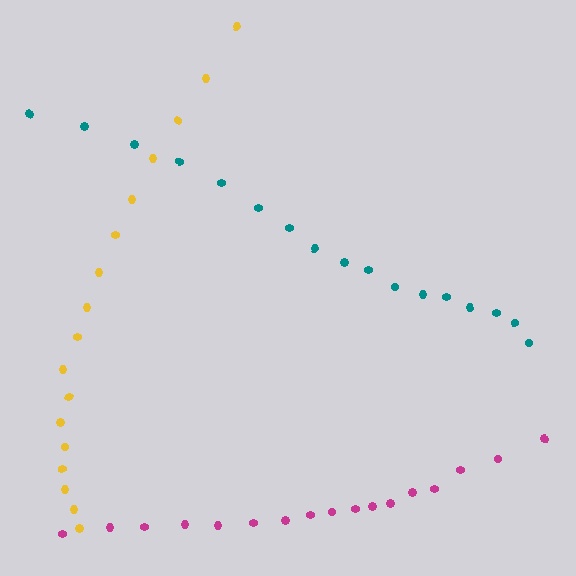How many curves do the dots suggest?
There are 3 distinct paths.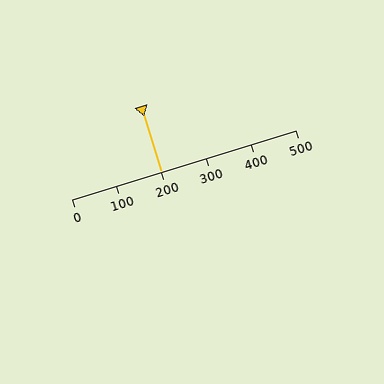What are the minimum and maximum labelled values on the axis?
The axis runs from 0 to 500.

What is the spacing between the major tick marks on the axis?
The major ticks are spaced 100 apart.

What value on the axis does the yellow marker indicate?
The marker indicates approximately 200.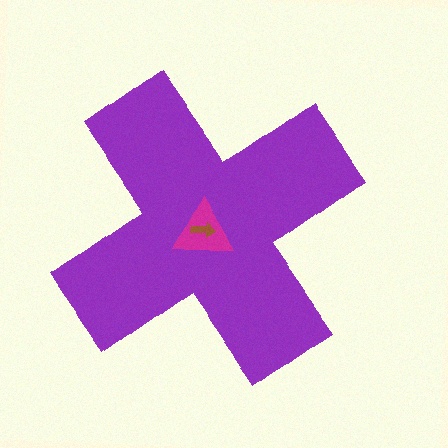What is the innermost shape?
The brown arrow.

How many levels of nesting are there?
3.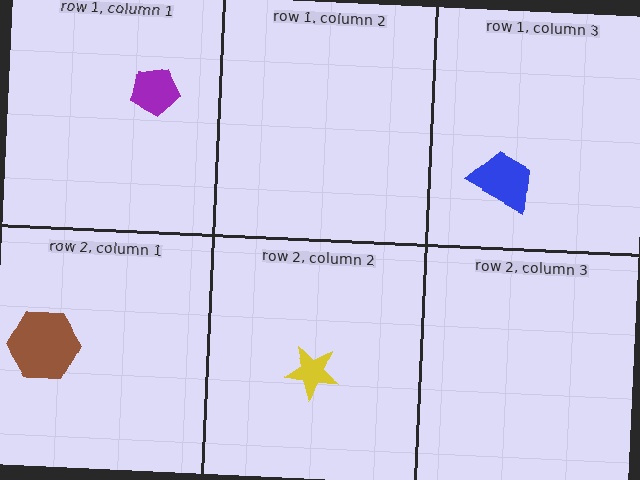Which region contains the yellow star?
The row 2, column 2 region.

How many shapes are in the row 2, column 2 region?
1.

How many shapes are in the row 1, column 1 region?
1.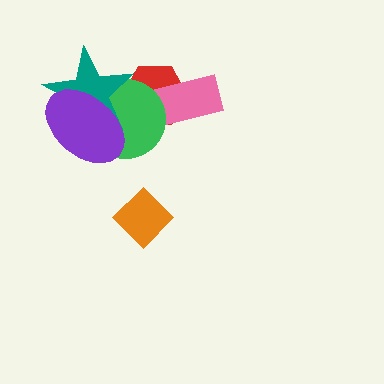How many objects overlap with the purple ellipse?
2 objects overlap with the purple ellipse.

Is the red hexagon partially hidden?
Yes, it is partially covered by another shape.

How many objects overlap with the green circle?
3 objects overlap with the green circle.